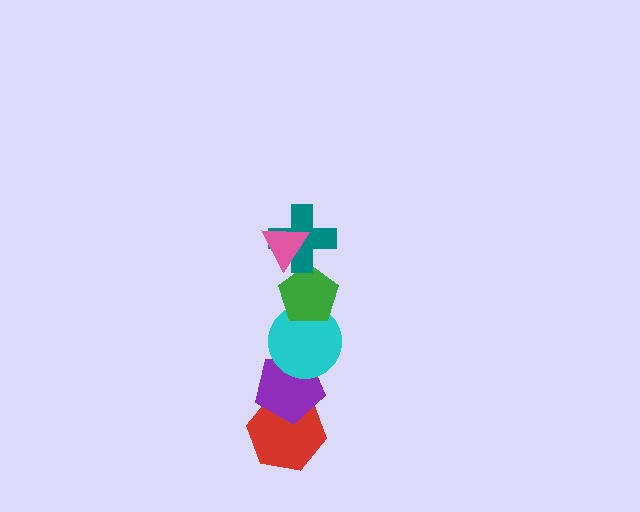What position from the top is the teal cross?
The teal cross is 2nd from the top.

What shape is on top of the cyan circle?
The green pentagon is on top of the cyan circle.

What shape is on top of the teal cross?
The pink triangle is on top of the teal cross.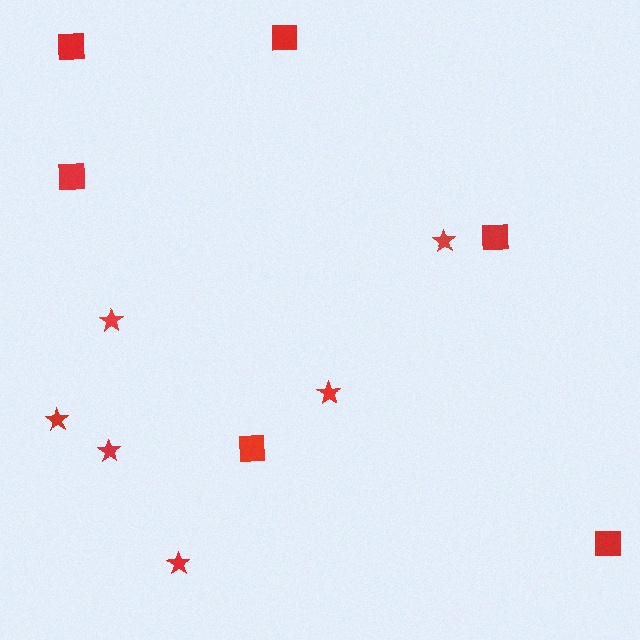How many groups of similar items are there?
There are 2 groups: one group of squares (6) and one group of stars (6).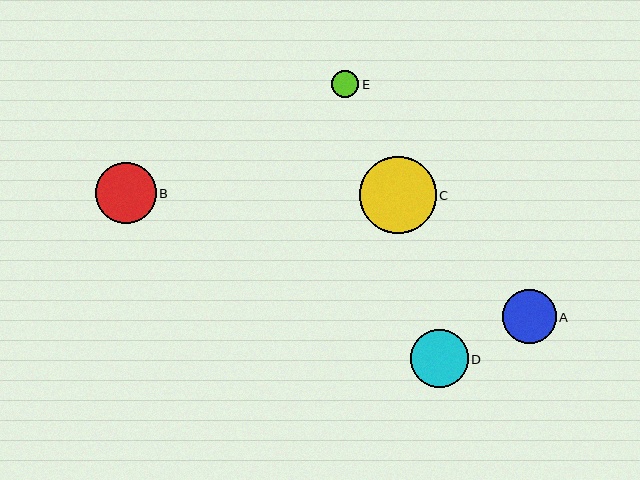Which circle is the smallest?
Circle E is the smallest with a size of approximately 27 pixels.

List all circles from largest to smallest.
From largest to smallest: C, B, D, A, E.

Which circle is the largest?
Circle C is the largest with a size of approximately 77 pixels.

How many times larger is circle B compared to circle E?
Circle B is approximately 2.3 times the size of circle E.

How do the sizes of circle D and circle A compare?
Circle D and circle A are approximately the same size.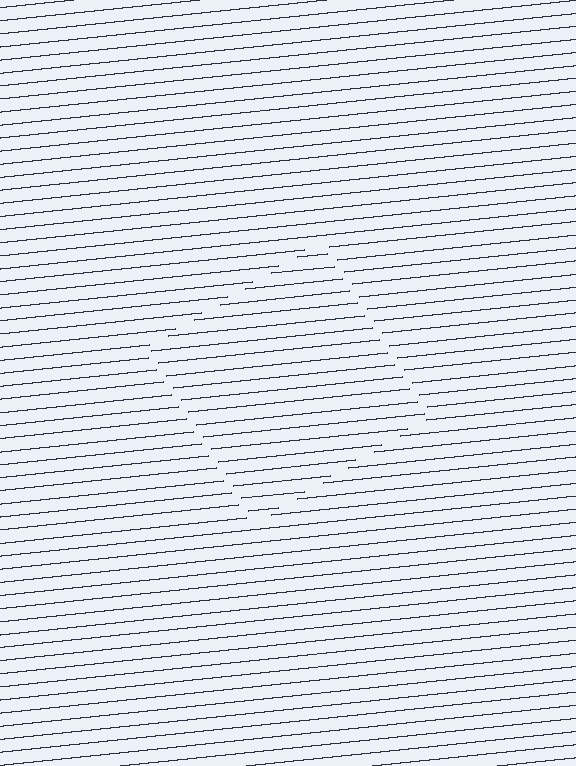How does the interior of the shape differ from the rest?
The interior of the shape contains the same grating, shifted by half a period — the contour is defined by the phase discontinuity where line-ends from the inner and outer gratings abut.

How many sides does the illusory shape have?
4 sides — the line-ends trace a square.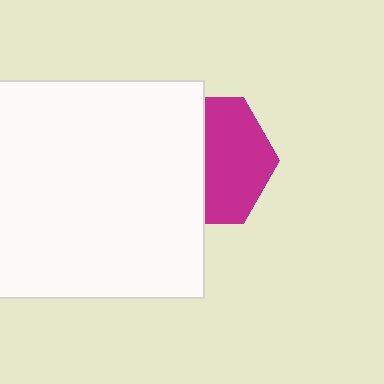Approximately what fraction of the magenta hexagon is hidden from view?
Roughly 49% of the magenta hexagon is hidden behind the white rectangle.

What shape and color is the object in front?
The object in front is a white rectangle.